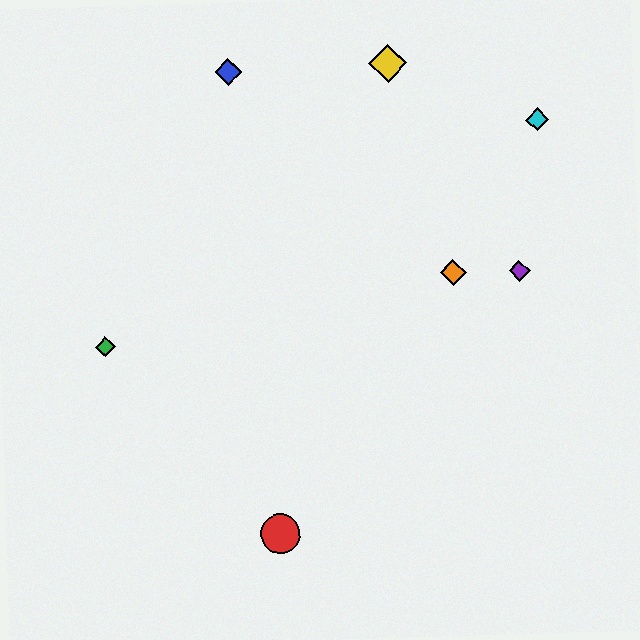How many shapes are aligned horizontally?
2 shapes (the purple diamond, the orange diamond) are aligned horizontally.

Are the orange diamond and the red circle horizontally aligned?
No, the orange diamond is at y≈273 and the red circle is at y≈534.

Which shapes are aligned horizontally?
The purple diamond, the orange diamond are aligned horizontally.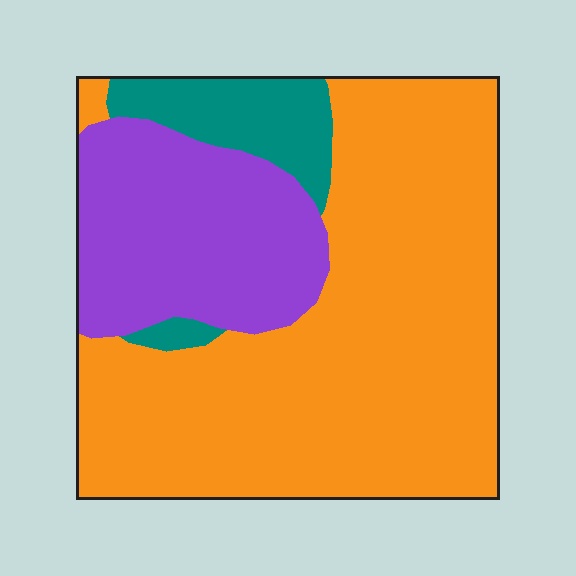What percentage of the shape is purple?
Purple covers about 25% of the shape.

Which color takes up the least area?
Teal, at roughly 10%.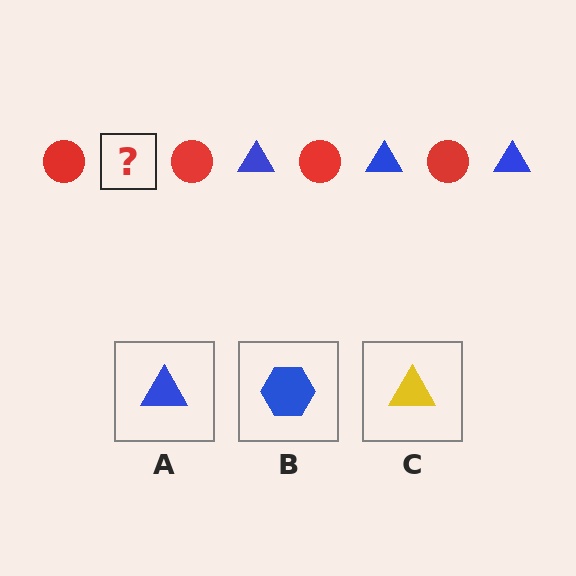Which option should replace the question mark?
Option A.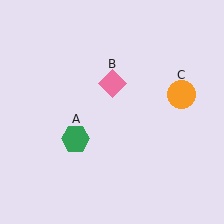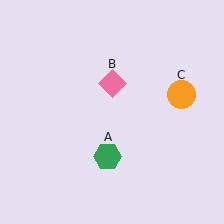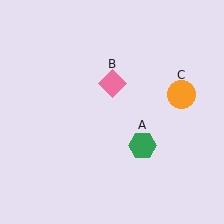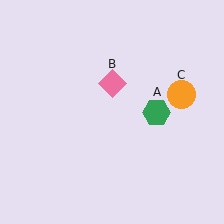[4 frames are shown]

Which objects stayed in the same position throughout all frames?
Pink diamond (object B) and orange circle (object C) remained stationary.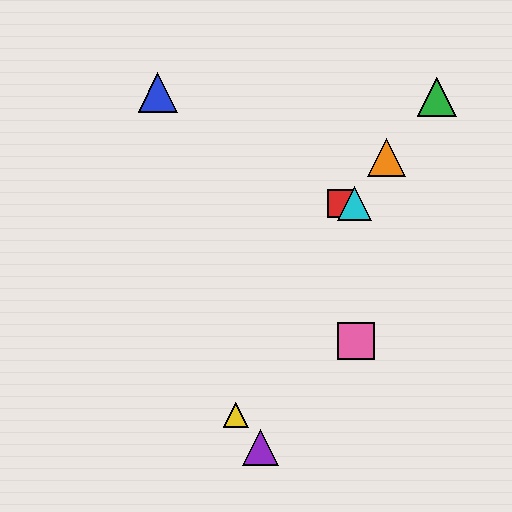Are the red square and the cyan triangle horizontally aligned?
Yes, both are at y≈203.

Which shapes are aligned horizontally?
The red square, the cyan triangle are aligned horizontally.